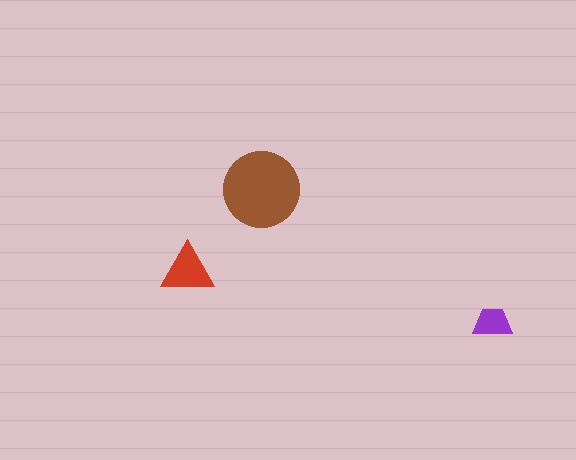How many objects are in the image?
There are 3 objects in the image.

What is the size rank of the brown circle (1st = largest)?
1st.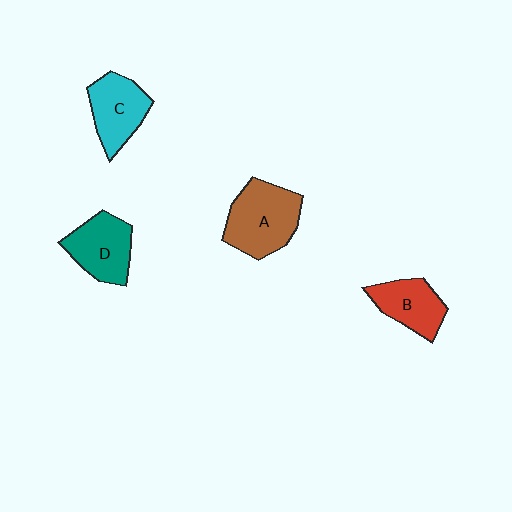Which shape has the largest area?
Shape A (brown).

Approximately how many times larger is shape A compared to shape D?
Approximately 1.2 times.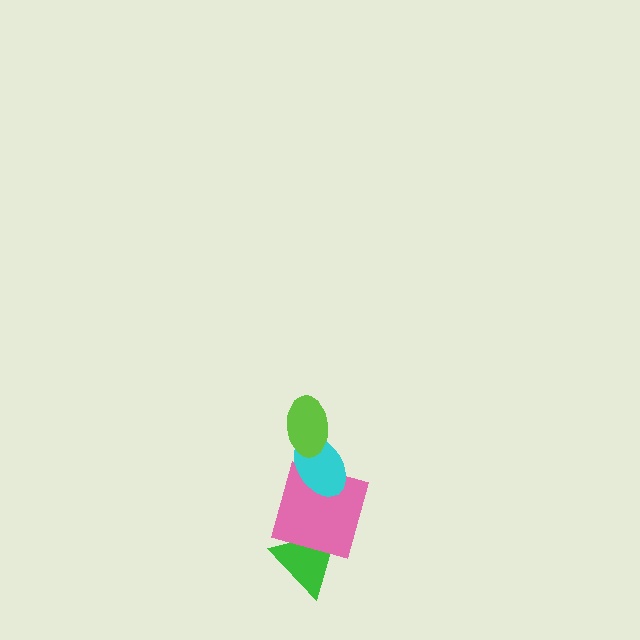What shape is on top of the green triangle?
The pink square is on top of the green triangle.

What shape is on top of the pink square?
The cyan ellipse is on top of the pink square.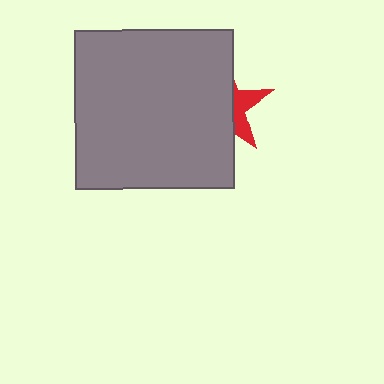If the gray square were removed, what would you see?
You would see the complete red star.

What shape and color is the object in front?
The object in front is a gray square.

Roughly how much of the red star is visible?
A small part of it is visible (roughly 31%).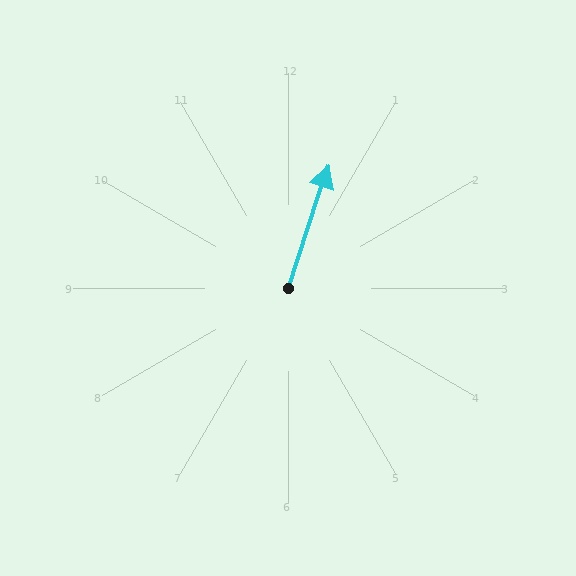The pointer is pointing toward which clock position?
Roughly 1 o'clock.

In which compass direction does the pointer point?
North.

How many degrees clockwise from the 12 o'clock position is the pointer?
Approximately 18 degrees.